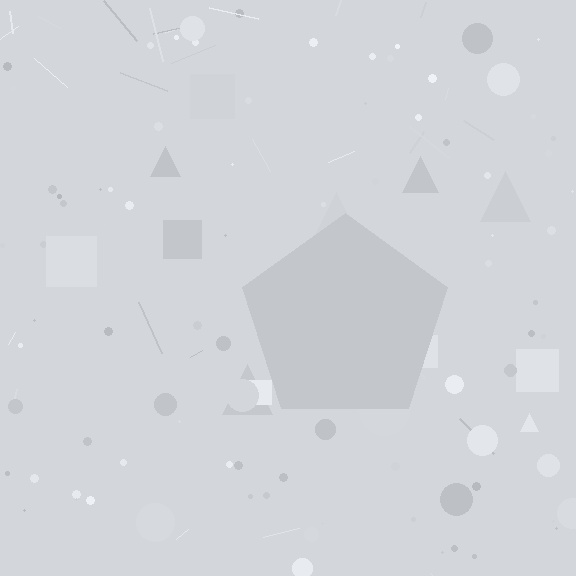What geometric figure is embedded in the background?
A pentagon is embedded in the background.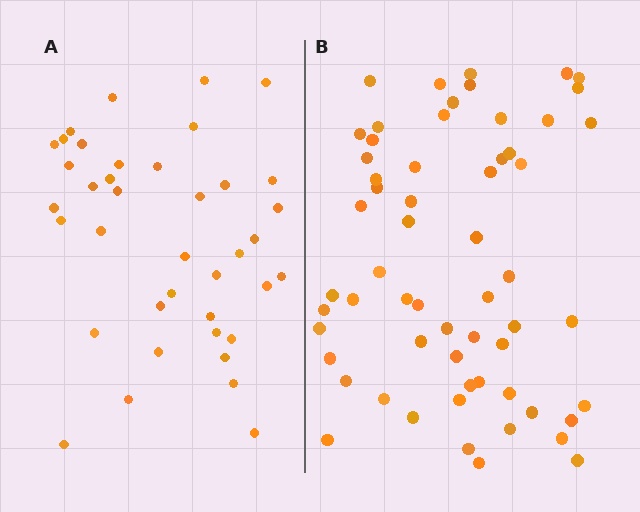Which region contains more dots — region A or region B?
Region B (the right region) has more dots.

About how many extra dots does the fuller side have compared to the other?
Region B has approximately 20 more dots than region A.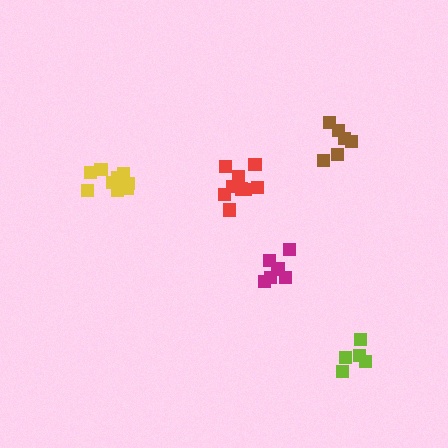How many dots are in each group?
Group 1: 10 dots, Group 2: 6 dots, Group 3: 10 dots, Group 4: 7 dots, Group 5: 5 dots (38 total).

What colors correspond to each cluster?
The clusters are colored: red, brown, yellow, magenta, lime.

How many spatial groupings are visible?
There are 5 spatial groupings.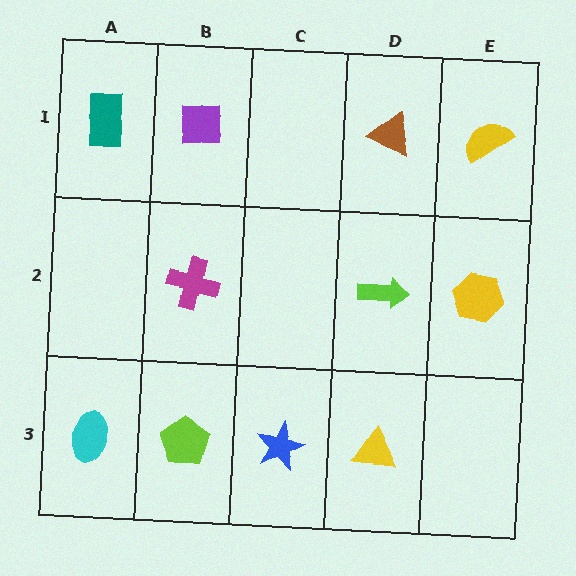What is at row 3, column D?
A yellow triangle.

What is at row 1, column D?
A brown triangle.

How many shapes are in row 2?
3 shapes.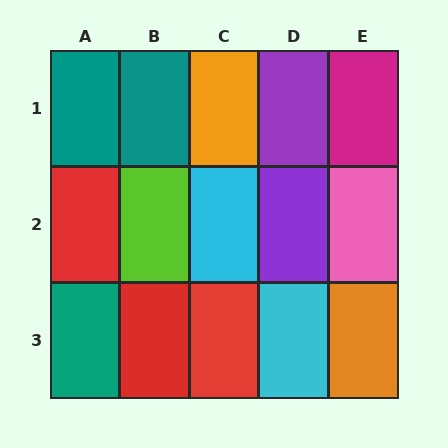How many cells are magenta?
1 cell is magenta.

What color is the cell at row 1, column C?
Orange.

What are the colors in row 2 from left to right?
Red, lime, cyan, purple, pink.